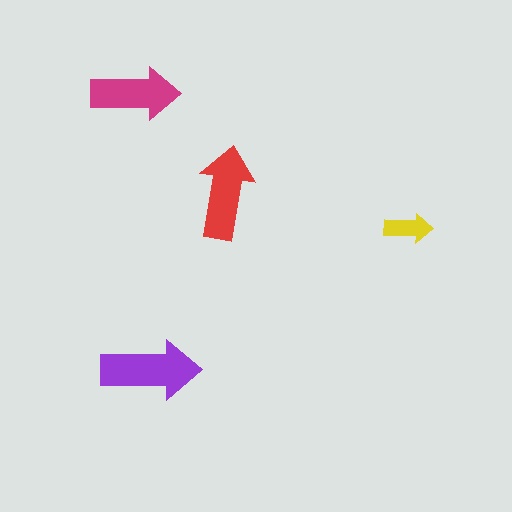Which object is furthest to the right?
The yellow arrow is rightmost.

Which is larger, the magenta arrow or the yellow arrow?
The magenta one.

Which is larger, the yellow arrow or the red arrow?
The red one.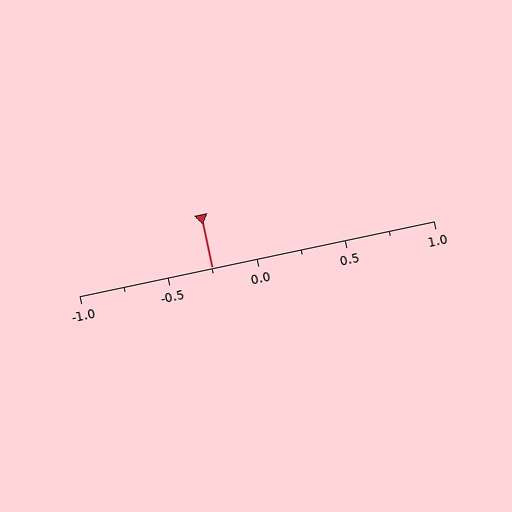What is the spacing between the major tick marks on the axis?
The major ticks are spaced 0.5 apart.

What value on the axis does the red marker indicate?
The marker indicates approximately -0.25.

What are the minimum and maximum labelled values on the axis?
The axis runs from -1.0 to 1.0.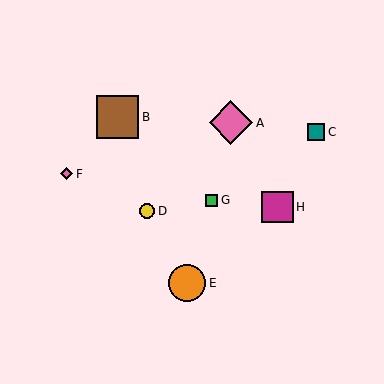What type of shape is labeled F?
Shape F is a pink diamond.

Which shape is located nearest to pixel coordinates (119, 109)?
The brown square (labeled B) at (117, 117) is nearest to that location.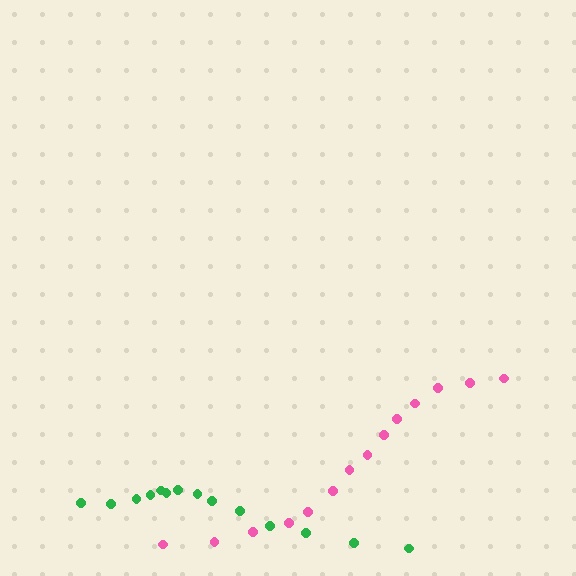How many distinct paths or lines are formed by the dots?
There are 2 distinct paths.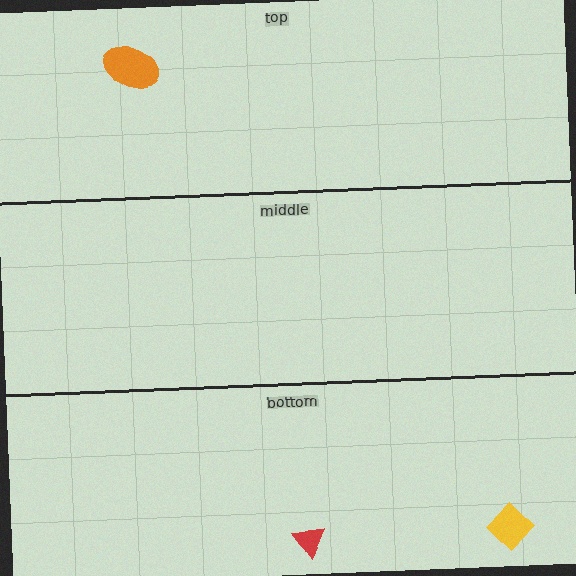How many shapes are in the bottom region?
2.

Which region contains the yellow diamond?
The bottom region.